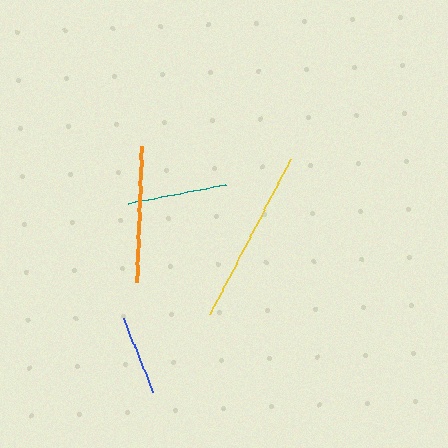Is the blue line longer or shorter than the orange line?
The orange line is longer than the blue line.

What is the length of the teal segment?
The teal segment is approximately 99 pixels long.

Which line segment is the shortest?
The blue line is the shortest at approximately 79 pixels.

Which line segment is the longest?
The yellow line is the longest at approximately 174 pixels.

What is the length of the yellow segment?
The yellow segment is approximately 174 pixels long.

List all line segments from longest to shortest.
From longest to shortest: yellow, orange, teal, blue.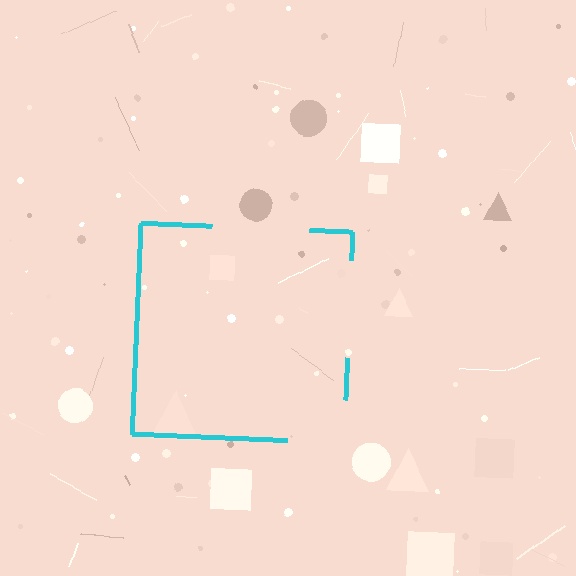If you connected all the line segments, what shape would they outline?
They would outline a square.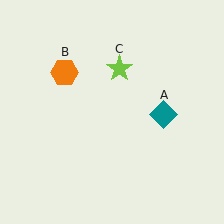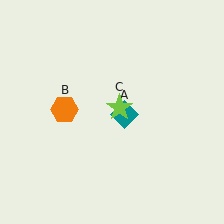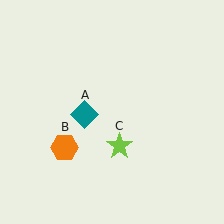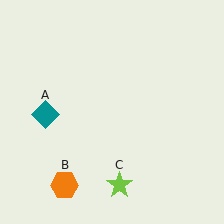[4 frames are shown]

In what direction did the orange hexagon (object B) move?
The orange hexagon (object B) moved down.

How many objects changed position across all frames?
3 objects changed position: teal diamond (object A), orange hexagon (object B), lime star (object C).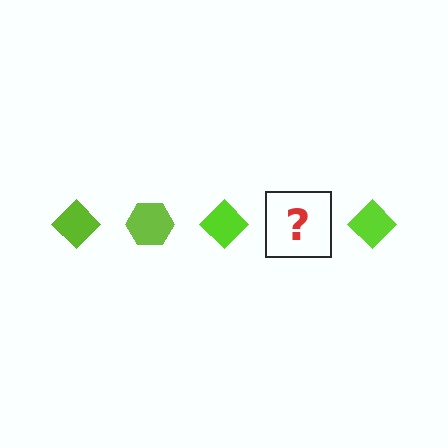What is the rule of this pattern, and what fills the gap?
The rule is that the pattern cycles through diamond, hexagon shapes in lime. The gap should be filled with a lime hexagon.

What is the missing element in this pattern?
The missing element is a lime hexagon.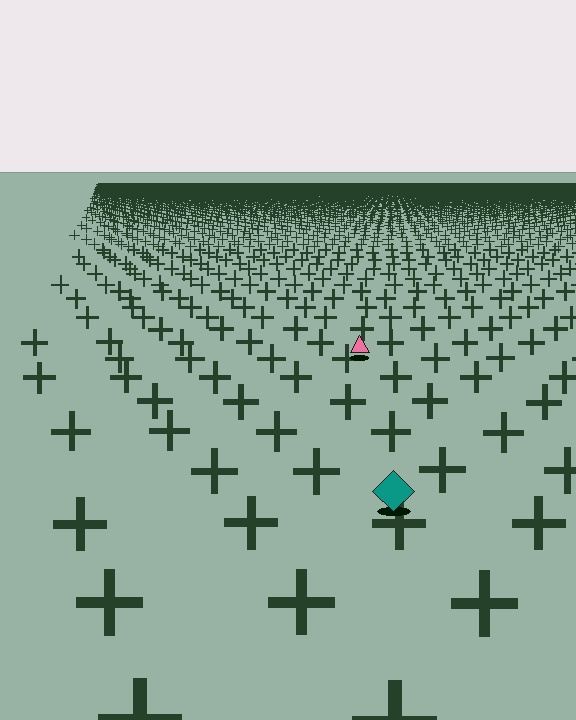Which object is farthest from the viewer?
The pink triangle is farthest from the viewer. It appears smaller and the ground texture around it is denser.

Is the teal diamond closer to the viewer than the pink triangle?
Yes. The teal diamond is closer — you can tell from the texture gradient: the ground texture is coarser near it.